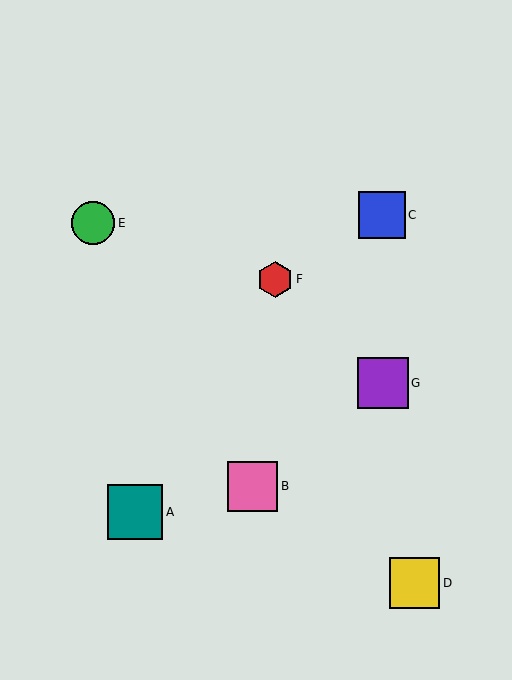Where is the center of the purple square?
The center of the purple square is at (383, 383).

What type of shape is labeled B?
Shape B is a pink square.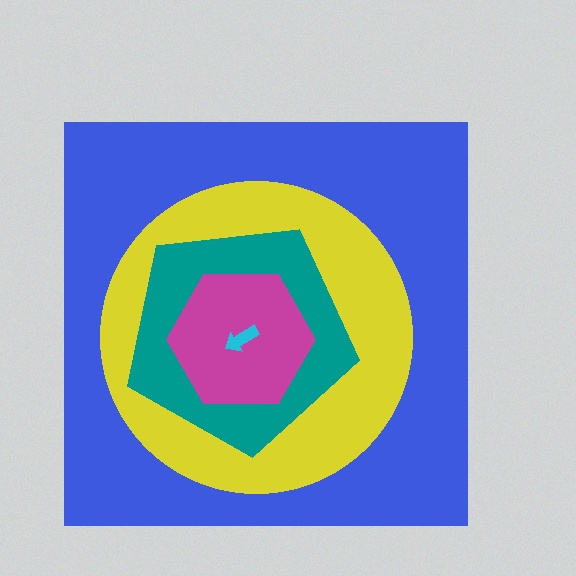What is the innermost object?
The cyan arrow.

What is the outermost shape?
The blue square.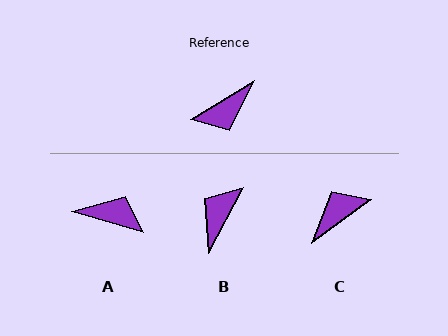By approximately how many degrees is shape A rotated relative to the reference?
Approximately 132 degrees counter-clockwise.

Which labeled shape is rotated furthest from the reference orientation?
C, about 176 degrees away.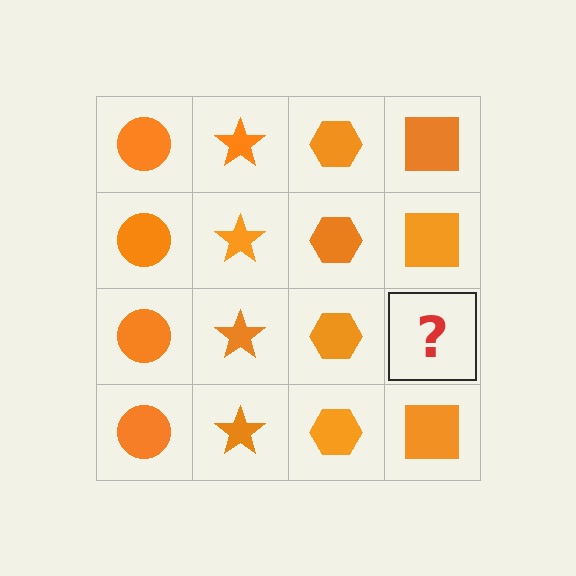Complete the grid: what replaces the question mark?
The question mark should be replaced with an orange square.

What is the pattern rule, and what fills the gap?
The rule is that each column has a consistent shape. The gap should be filled with an orange square.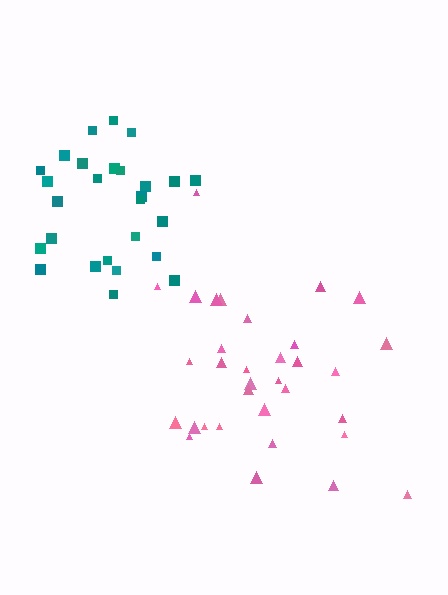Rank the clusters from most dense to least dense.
teal, pink.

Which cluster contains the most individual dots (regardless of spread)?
Pink (33).